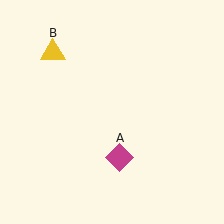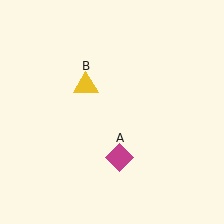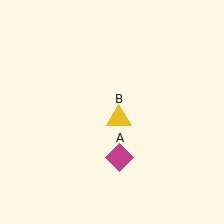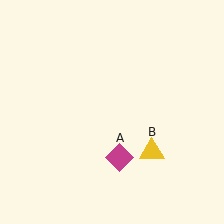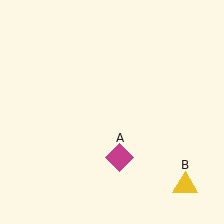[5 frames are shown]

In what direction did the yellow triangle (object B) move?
The yellow triangle (object B) moved down and to the right.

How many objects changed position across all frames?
1 object changed position: yellow triangle (object B).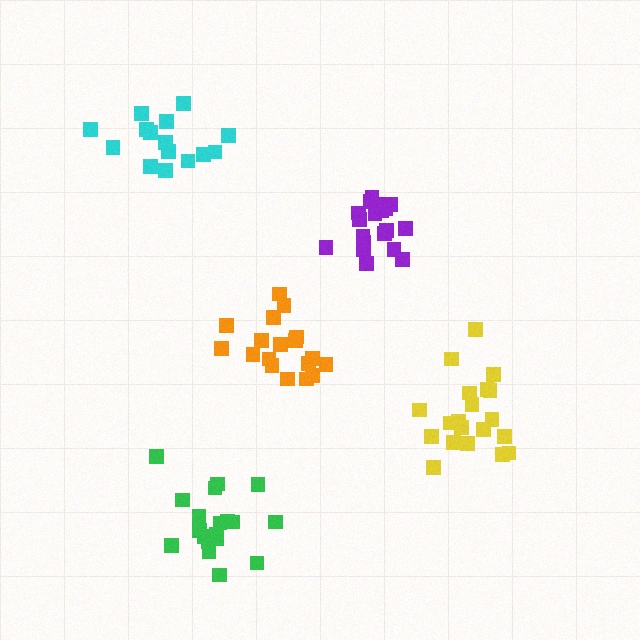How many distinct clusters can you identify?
There are 5 distinct clusters.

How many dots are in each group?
Group 1: 20 dots, Group 2: 19 dots, Group 3: 18 dots, Group 4: 20 dots, Group 5: 15 dots (92 total).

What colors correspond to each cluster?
The clusters are colored: yellow, purple, orange, green, cyan.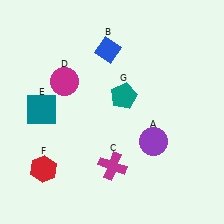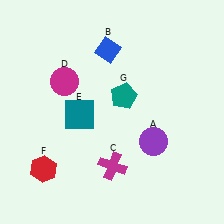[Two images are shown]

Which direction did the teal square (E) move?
The teal square (E) moved right.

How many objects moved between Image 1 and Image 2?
1 object moved between the two images.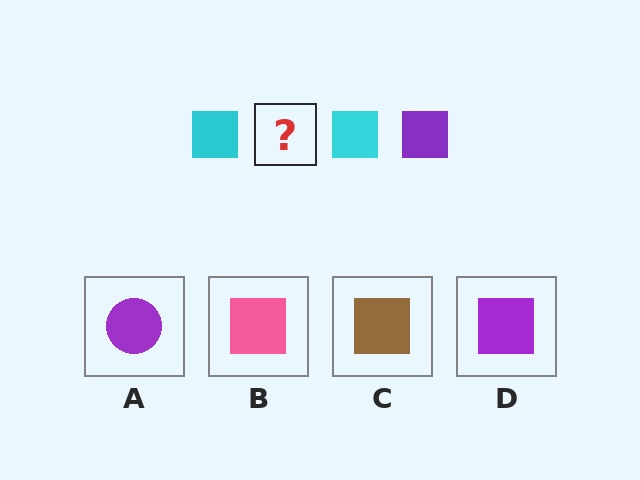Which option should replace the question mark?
Option D.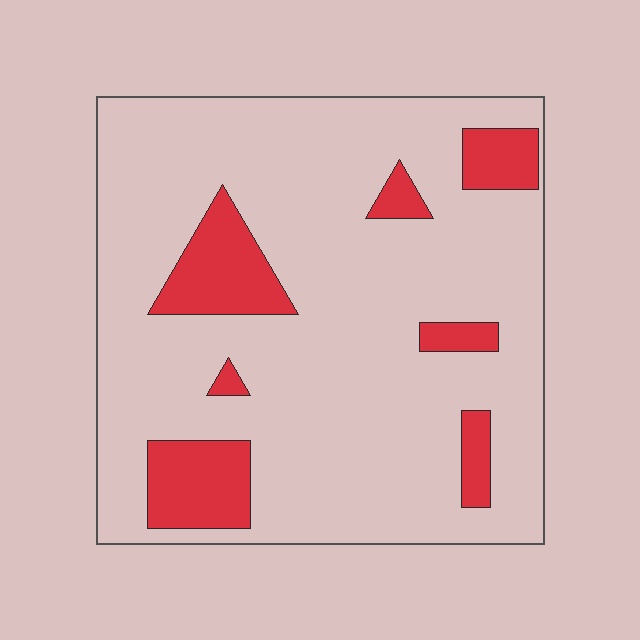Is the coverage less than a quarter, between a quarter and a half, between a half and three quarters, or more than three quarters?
Less than a quarter.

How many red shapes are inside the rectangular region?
7.